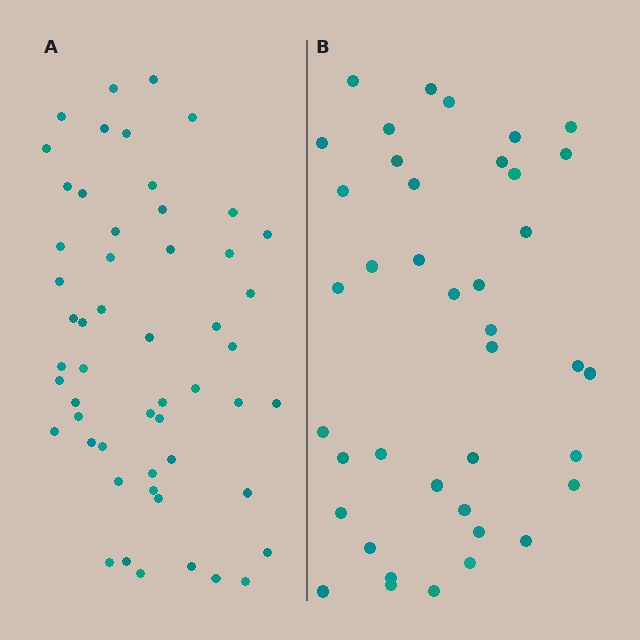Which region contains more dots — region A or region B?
Region A (the left region) has more dots.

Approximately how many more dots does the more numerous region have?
Region A has approximately 15 more dots than region B.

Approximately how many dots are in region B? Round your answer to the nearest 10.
About 40 dots.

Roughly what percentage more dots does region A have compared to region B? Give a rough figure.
About 30% more.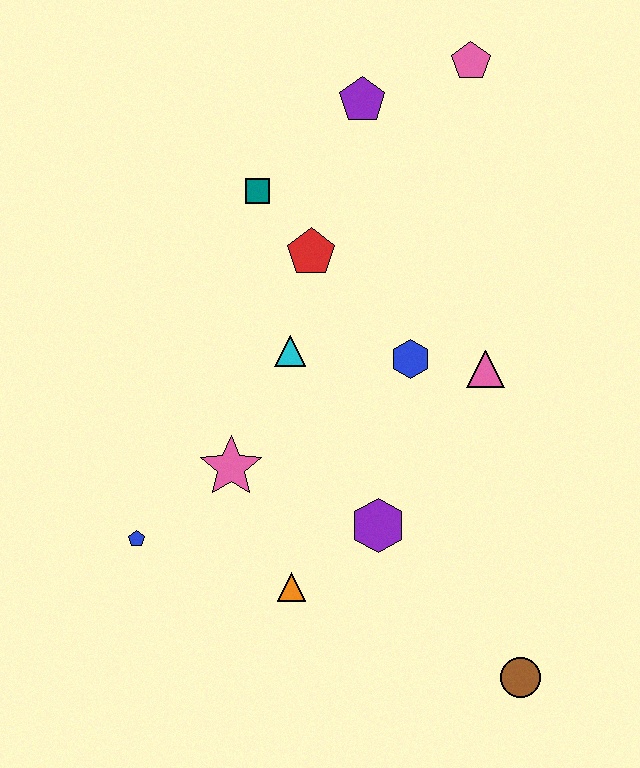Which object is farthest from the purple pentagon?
The brown circle is farthest from the purple pentagon.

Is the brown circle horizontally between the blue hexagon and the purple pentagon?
No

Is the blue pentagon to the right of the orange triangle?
No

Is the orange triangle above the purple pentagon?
No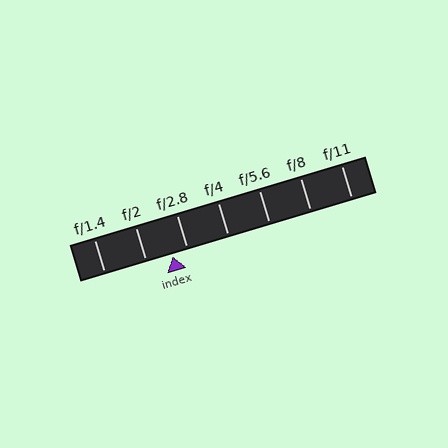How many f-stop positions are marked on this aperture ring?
There are 7 f-stop positions marked.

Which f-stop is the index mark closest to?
The index mark is closest to f/2.8.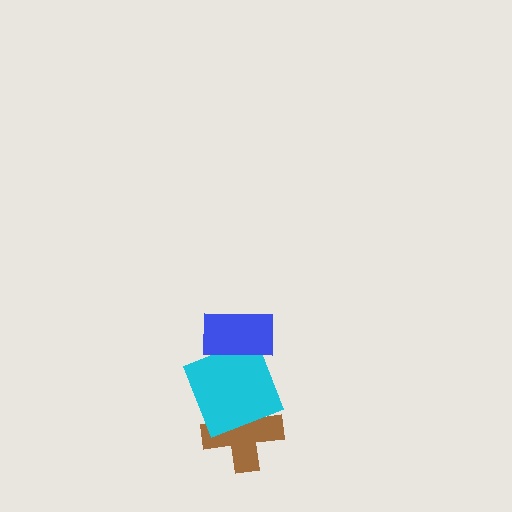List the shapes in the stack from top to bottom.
From top to bottom: the blue rectangle, the cyan square, the brown cross.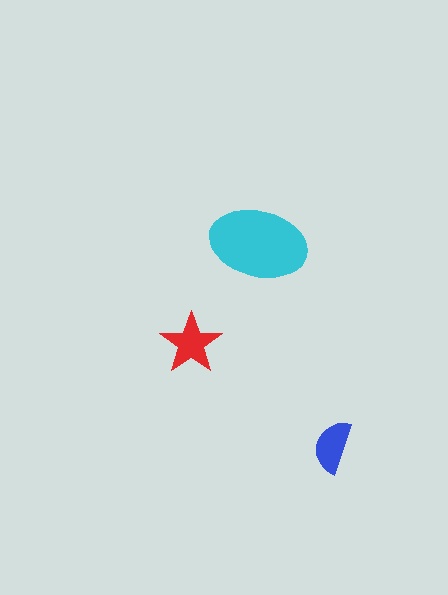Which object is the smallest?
The blue semicircle.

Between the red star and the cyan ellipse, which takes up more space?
The cyan ellipse.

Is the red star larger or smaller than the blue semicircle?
Larger.